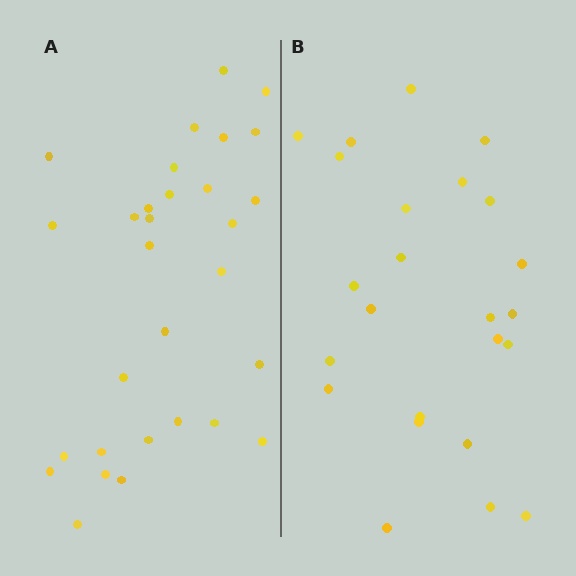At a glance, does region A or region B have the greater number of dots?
Region A (the left region) has more dots.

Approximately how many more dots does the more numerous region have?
Region A has about 6 more dots than region B.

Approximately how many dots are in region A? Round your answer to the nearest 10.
About 30 dots.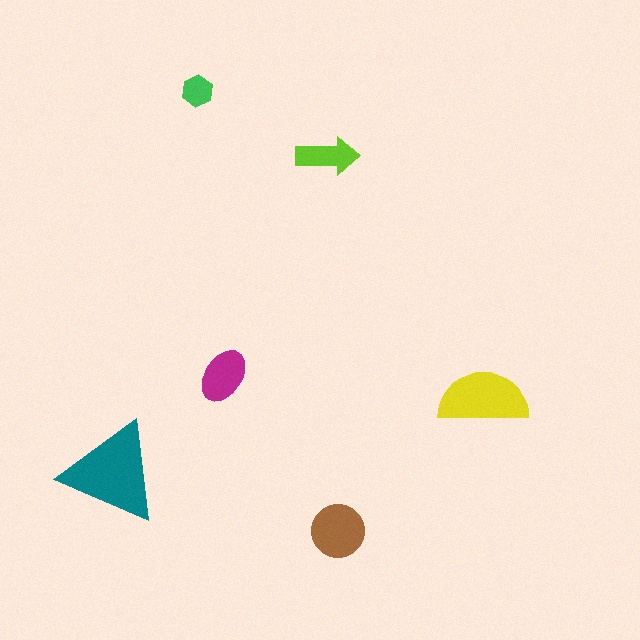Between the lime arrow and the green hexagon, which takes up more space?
The lime arrow.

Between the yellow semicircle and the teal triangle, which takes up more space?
The teal triangle.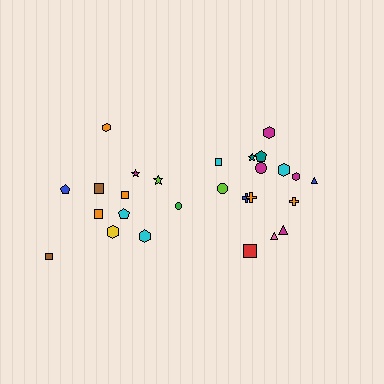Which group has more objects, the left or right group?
The right group.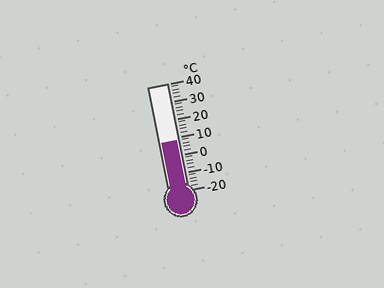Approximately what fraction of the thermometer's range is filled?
The thermometer is filled to approximately 45% of its range.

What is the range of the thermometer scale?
The thermometer scale ranges from -20°C to 40°C.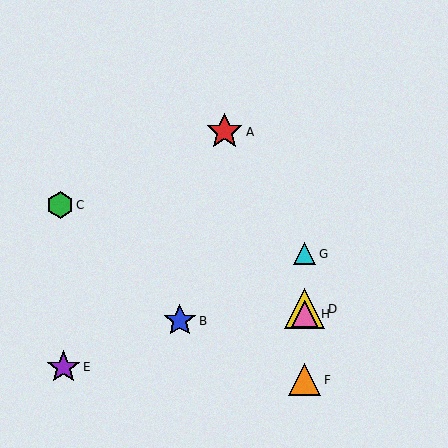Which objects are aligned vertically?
Objects D, F, G, H are aligned vertically.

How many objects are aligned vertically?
4 objects (D, F, G, H) are aligned vertically.